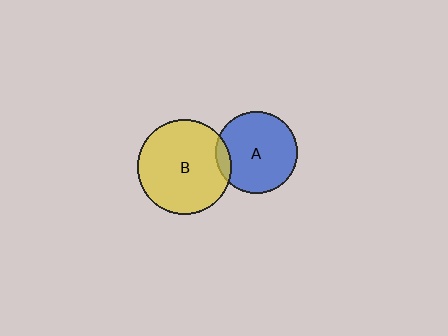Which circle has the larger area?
Circle B (yellow).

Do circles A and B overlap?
Yes.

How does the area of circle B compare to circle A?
Approximately 1.3 times.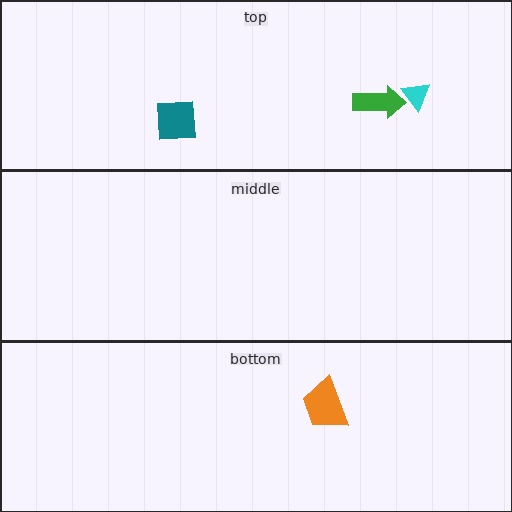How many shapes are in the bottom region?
1.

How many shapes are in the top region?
3.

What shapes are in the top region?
The green arrow, the teal square, the cyan triangle.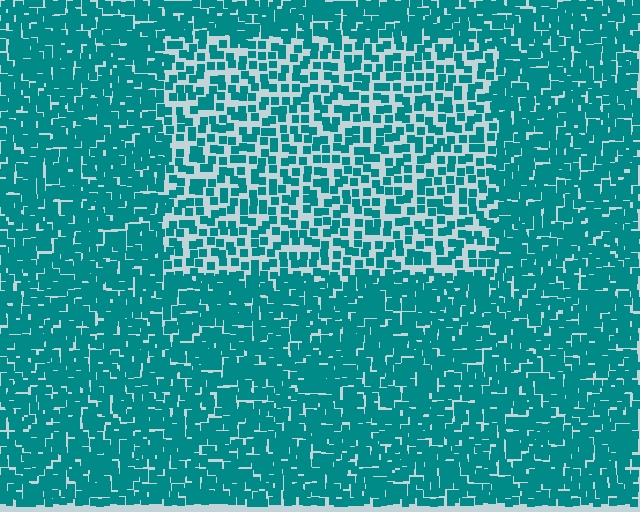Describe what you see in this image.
The image contains small teal elements arranged at two different densities. A rectangle-shaped region is visible where the elements are less densely packed than the surrounding area.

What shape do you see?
I see a rectangle.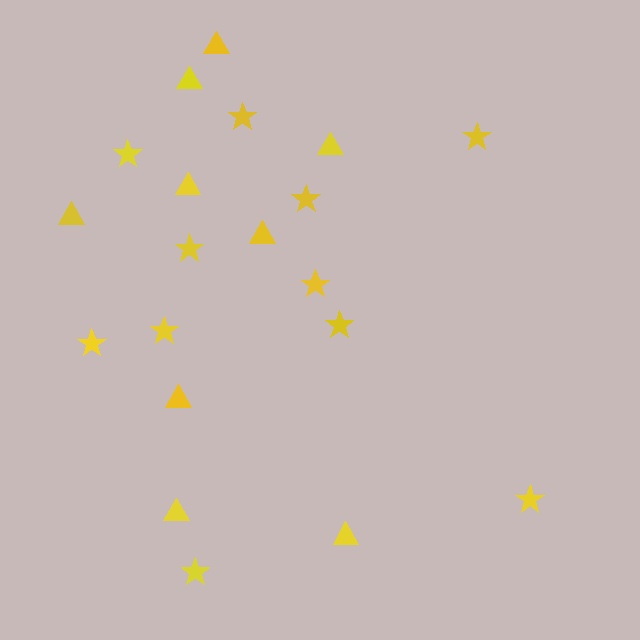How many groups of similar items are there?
There are 2 groups: one group of stars (11) and one group of triangles (9).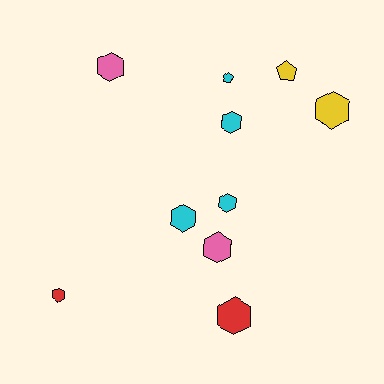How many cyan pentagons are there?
There is 1 cyan pentagon.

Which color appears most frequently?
Cyan, with 4 objects.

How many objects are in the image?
There are 10 objects.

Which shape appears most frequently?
Hexagon, with 8 objects.